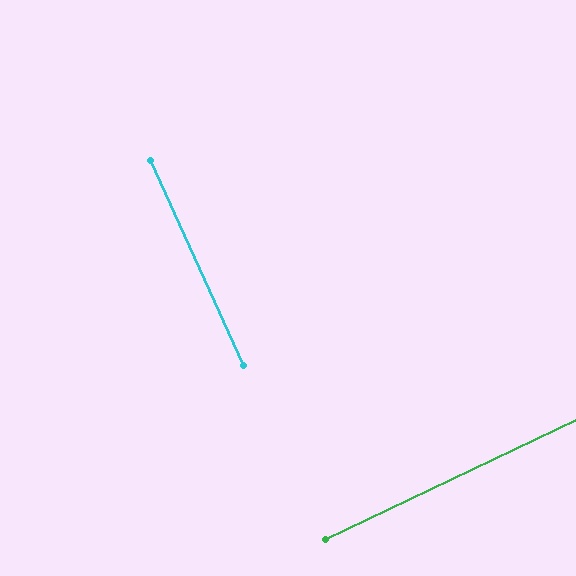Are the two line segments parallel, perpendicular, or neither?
Perpendicular — they meet at approximately 89°.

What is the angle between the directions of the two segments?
Approximately 89 degrees.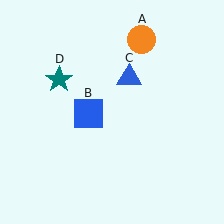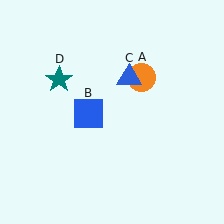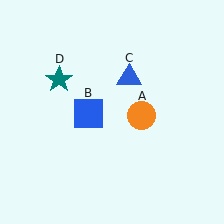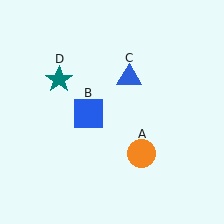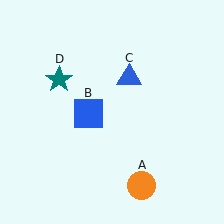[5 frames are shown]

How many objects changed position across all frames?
1 object changed position: orange circle (object A).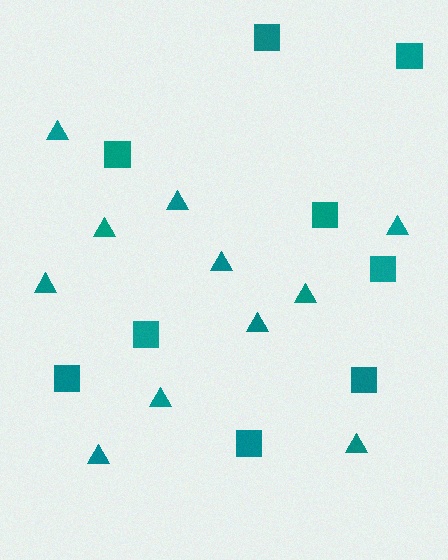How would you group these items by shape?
There are 2 groups: one group of squares (9) and one group of triangles (11).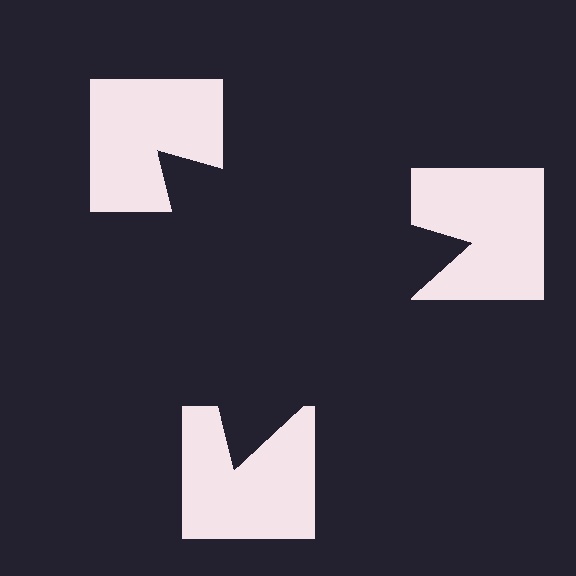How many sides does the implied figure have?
3 sides.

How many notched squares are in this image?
There are 3 — one at each vertex of the illusory triangle.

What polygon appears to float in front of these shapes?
An illusory triangle — its edges are inferred from the aligned wedge cuts in the notched squares, not physically drawn.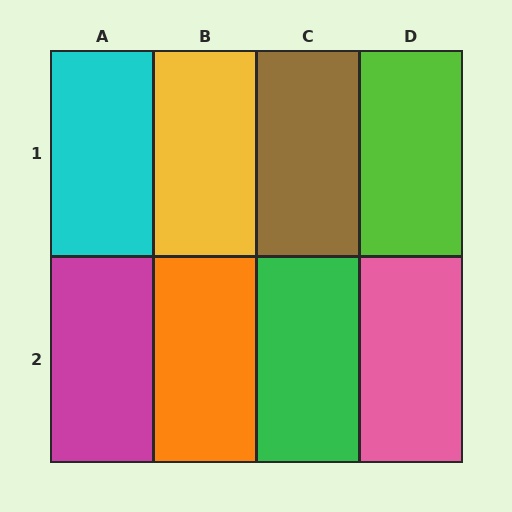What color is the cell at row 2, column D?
Pink.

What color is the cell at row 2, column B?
Orange.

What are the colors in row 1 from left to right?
Cyan, yellow, brown, lime.